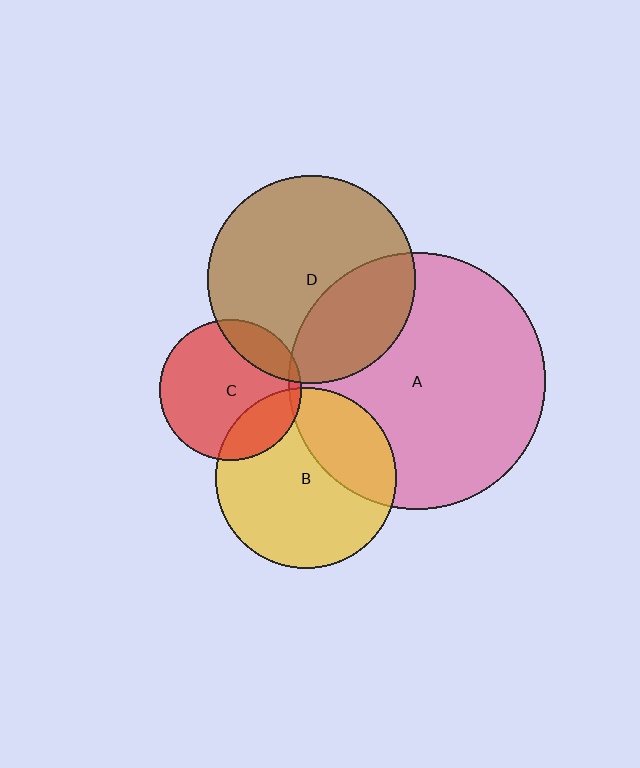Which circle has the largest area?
Circle A (pink).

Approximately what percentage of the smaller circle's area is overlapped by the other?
Approximately 30%.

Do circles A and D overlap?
Yes.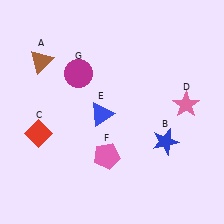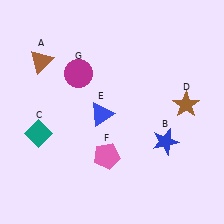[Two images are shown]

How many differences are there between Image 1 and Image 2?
There are 2 differences between the two images.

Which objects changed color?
C changed from red to teal. D changed from pink to brown.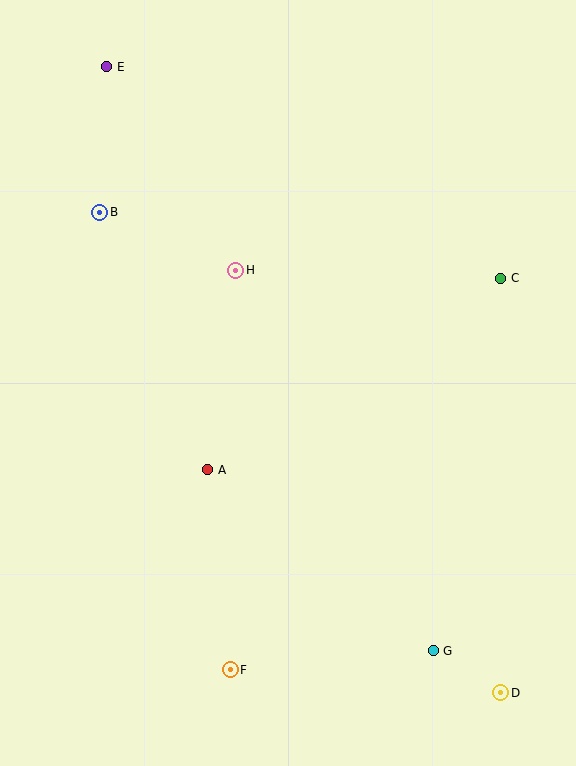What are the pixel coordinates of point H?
Point H is at (236, 270).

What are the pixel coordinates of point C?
Point C is at (501, 278).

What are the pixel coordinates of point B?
Point B is at (100, 212).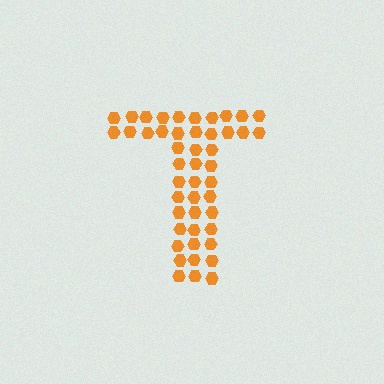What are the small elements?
The small elements are hexagons.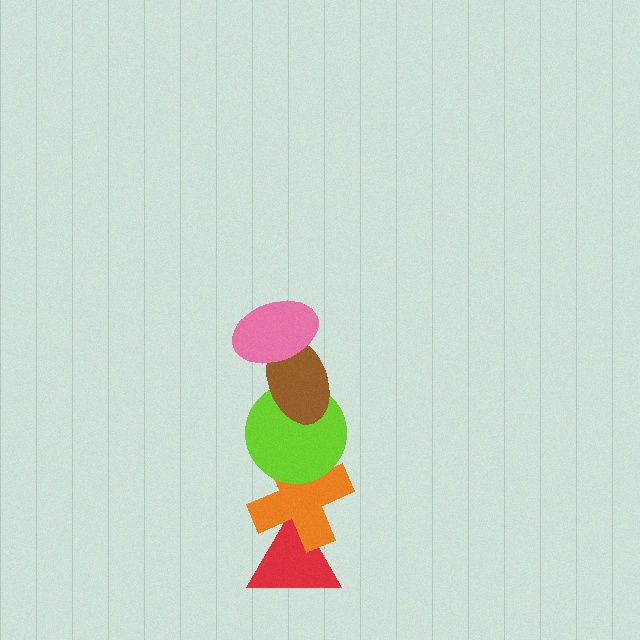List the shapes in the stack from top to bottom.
From top to bottom: the pink ellipse, the brown ellipse, the lime circle, the orange cross, the red triangle.